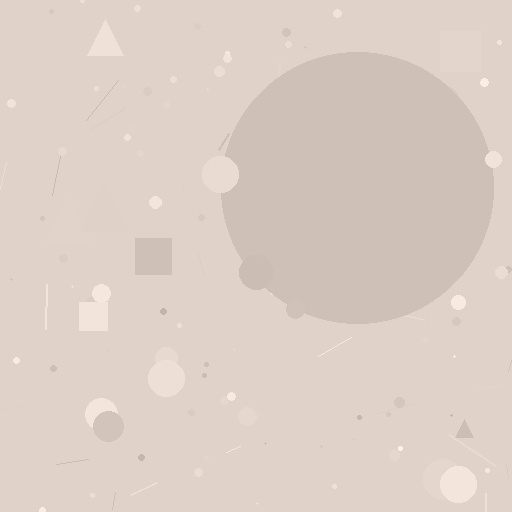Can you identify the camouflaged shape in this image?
The camouflaged shape is a circle.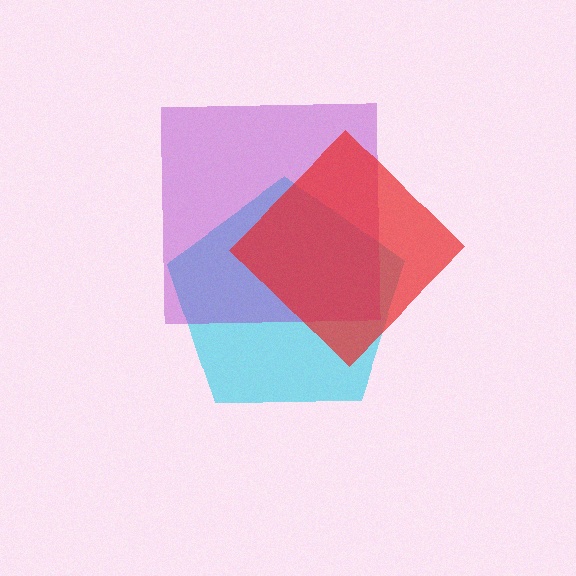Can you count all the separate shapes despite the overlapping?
Yes, there are 3 separate shapes.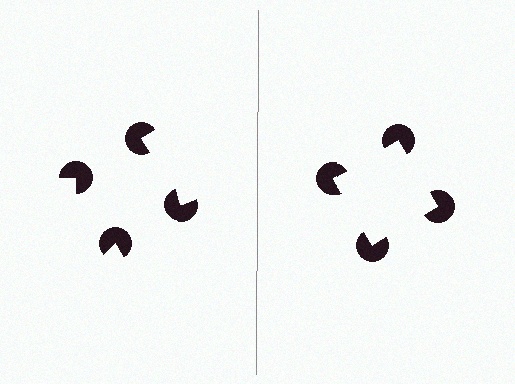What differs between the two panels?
The pac-man discs are positioned identically on both sides; only the wedge orientations differ. On the right they align to a square; on the left they are misaligned.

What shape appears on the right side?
An illusory square.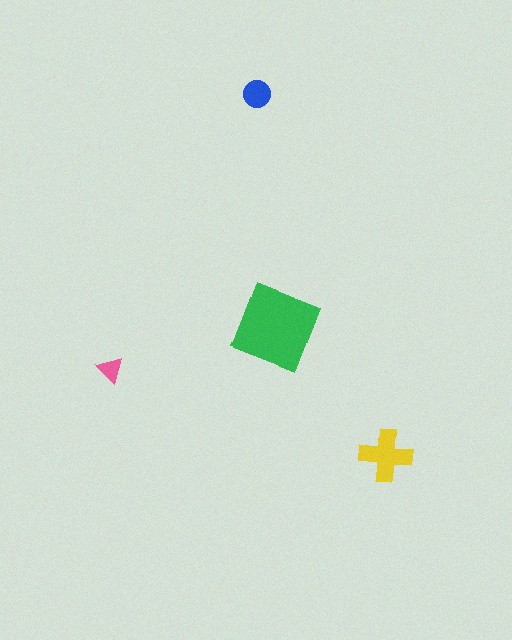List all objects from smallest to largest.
The pink triangle, the blue circle, the yellow cross, the green diamond.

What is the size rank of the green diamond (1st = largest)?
1st.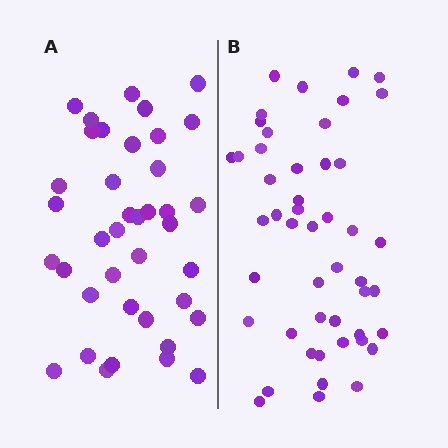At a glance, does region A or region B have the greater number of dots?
Region B (the right region) has more dots.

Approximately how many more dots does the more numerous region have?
Region B has roughly 8 or so more dots than region A.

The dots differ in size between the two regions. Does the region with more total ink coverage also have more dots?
No. Region A has more total ink coverage because its dots are larger, but region B actually contains more individual dots. Total area can be misleading — the number of items is what matters here.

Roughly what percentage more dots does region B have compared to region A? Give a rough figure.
About 25% more.